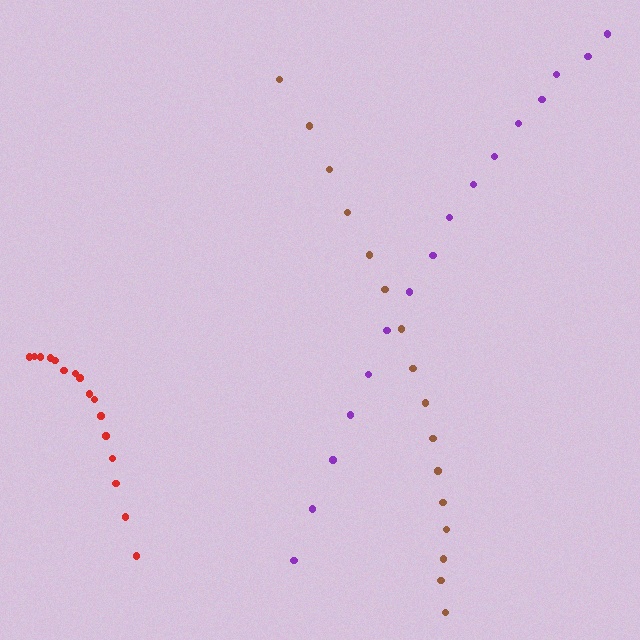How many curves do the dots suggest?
There are 3 distinct paths.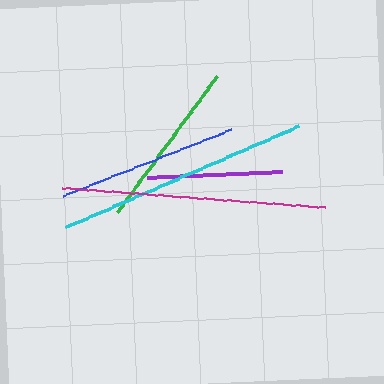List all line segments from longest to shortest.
From longest to shortest: magenta, cyan, blue, green, purple.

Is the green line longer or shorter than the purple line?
The green line is longer than the purple line.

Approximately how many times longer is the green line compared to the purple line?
The green line is approximately 1.3 times the length of the purple line.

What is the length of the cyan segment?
The cyan segment is approximately 254 pixels long.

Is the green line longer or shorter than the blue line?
The blue line is longer than the green line.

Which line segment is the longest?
The magenta line is the longest at approximately 264 pixels.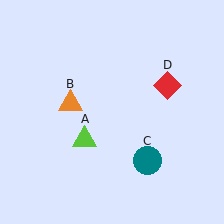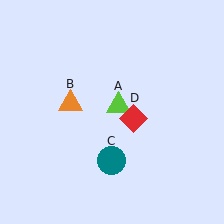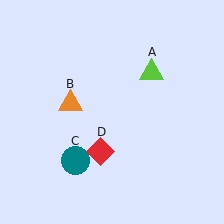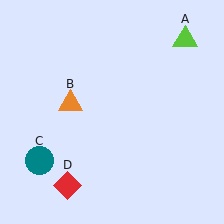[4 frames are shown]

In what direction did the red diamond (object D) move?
The red diamond (object D) moved down and to the left.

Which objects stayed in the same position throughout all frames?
Orange triangle (object B) remained stationary.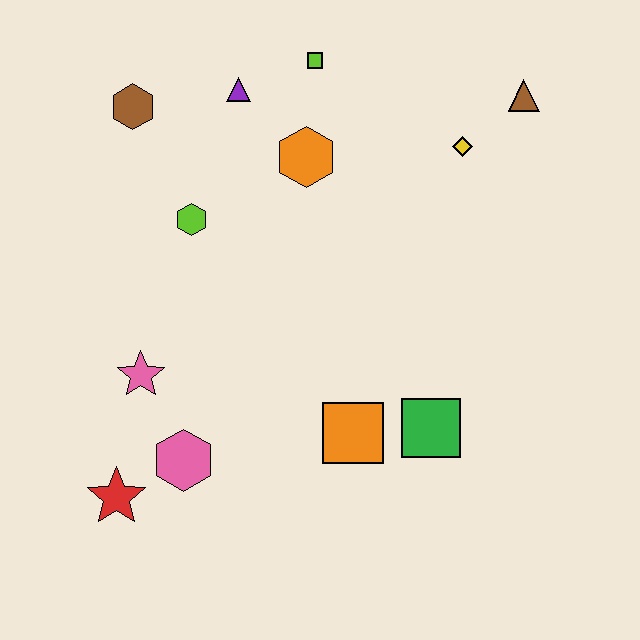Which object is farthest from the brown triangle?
The red star is farthest from the brown triangle.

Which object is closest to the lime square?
The purple triangle is closest to the lime square.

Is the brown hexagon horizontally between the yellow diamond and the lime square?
No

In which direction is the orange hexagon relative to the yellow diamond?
The orange hexagon is to the left of the yellow diamond.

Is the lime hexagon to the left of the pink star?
No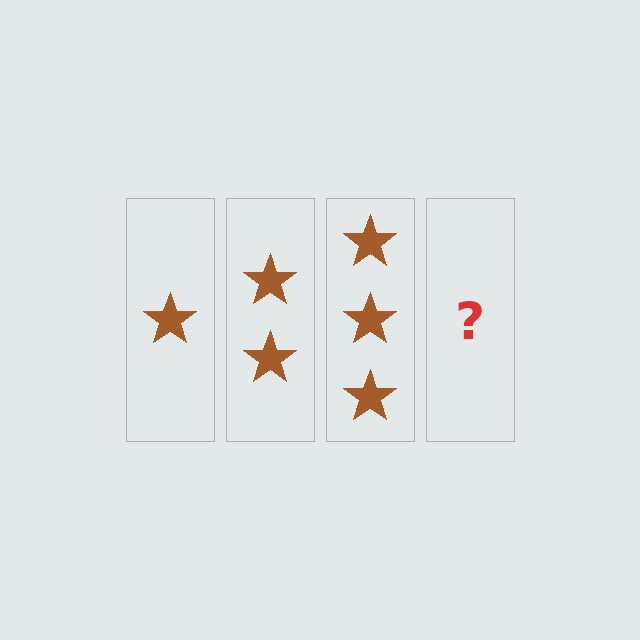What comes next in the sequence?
The next element should be 4 stars.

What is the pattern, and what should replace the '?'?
The pattern is that each step adds one more star. The '?' should be 4 stars.